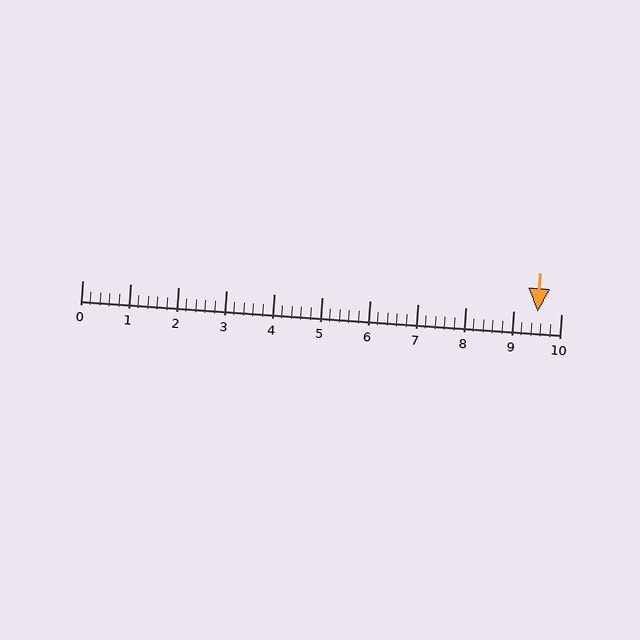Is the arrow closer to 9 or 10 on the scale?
The arrow is closer to 10.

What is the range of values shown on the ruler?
The ruler shows values from 0 to 10.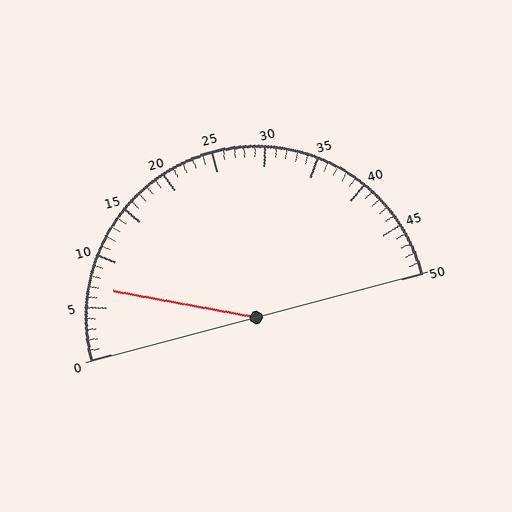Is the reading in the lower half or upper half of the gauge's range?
The reading is in the lower half of the range (0 to 50).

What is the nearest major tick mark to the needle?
The nearest major tick mark is 5.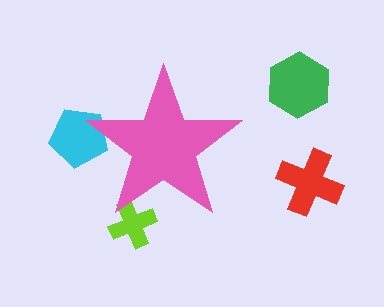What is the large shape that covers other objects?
A pink star.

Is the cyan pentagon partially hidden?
Yes, the cyan pentagon is partially hidden behind the pink star.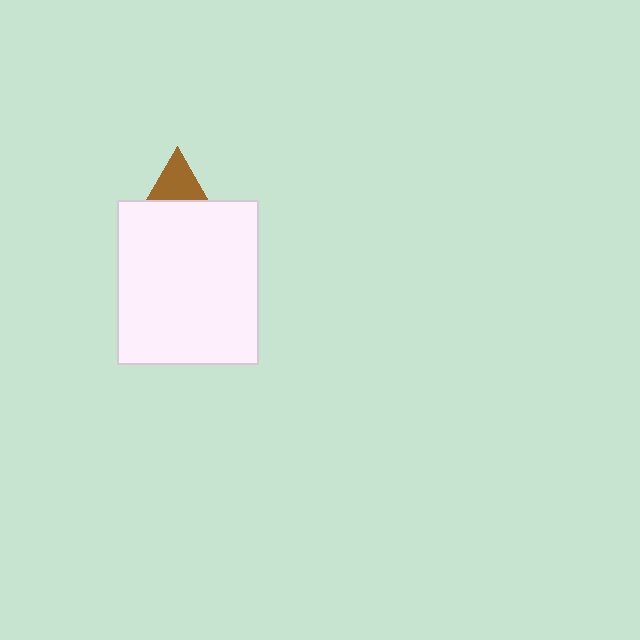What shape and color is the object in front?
The object in front is a white rectangle.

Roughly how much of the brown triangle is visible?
A small part of it is visible (roughly 43%).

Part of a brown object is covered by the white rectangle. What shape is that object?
It is a triangle.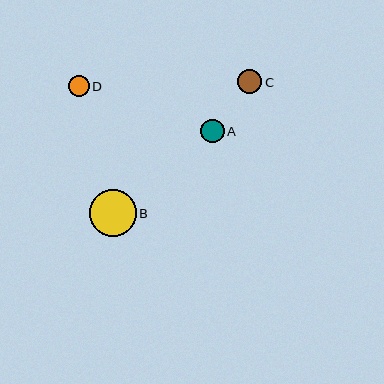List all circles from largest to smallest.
From largest to smallest: B, C, A, D.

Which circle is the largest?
Circle B is the largest with a size of approximately 46 pixels.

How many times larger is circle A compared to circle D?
Circle A is approximately 1.1 times the size of circle D.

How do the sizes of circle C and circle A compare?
Circle C and circle A are approximately the same size.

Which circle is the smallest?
Circle D is the smallest with a size of approximately 21 pixels.